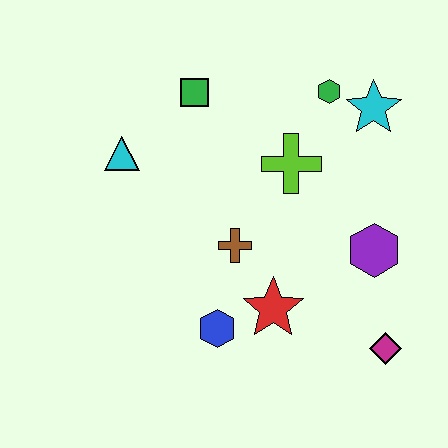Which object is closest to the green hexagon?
The cyan star is closest to the green hexagon.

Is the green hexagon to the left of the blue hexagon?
No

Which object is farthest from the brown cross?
The cyan star is farthest from the brown cross.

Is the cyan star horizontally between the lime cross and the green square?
No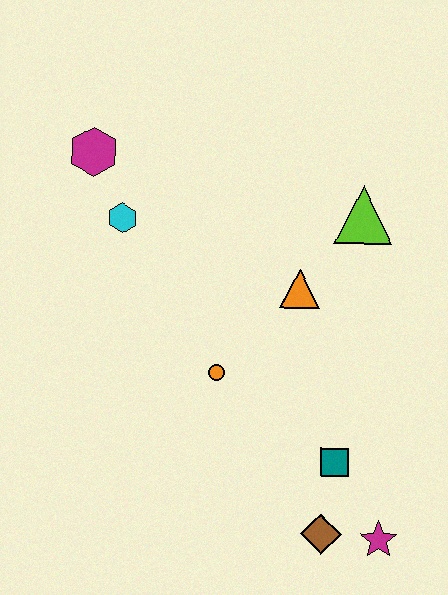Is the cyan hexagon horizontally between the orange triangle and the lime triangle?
No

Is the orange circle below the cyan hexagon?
Yes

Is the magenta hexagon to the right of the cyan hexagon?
No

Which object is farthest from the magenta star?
The magenta hexagon is farthest from the magenta star.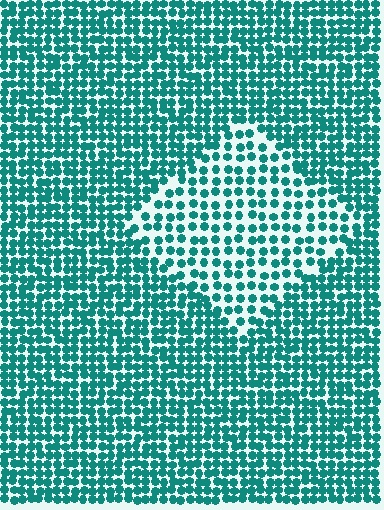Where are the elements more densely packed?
The elements are more densely packed outside the diamond boundary.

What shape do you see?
I see a diamond.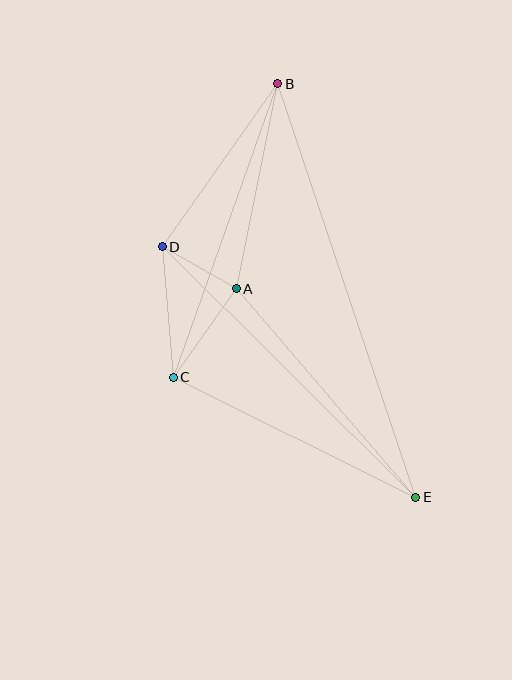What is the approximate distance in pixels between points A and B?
The distance between A and B is approximately 209 pixels.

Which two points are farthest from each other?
Points B and E are farthest from each other.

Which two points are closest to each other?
Points A and D are closest to each other.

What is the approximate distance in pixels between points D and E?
The distance between D and E is approximately 356 pixels.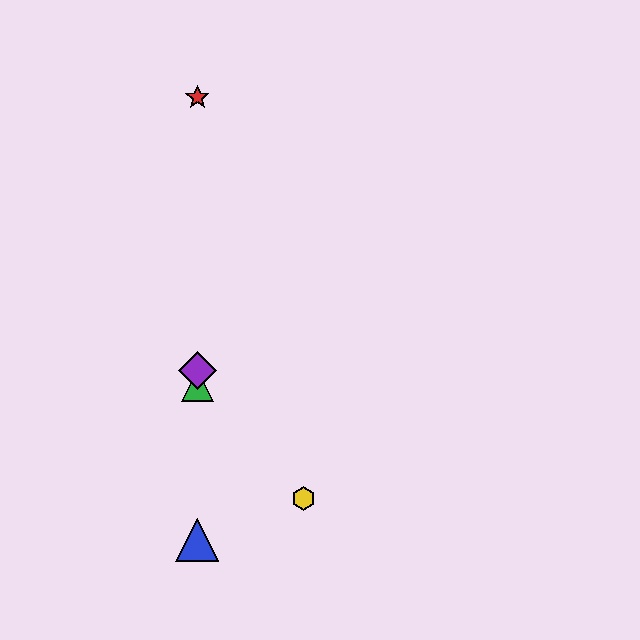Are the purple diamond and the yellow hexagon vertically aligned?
No, the purple diamond is at x≈197 and the yellow hexagon is at x≈303.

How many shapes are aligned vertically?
4 shapes (the red star, the blue triangle, the green triangle, the purple diamond) are aligned vertically.